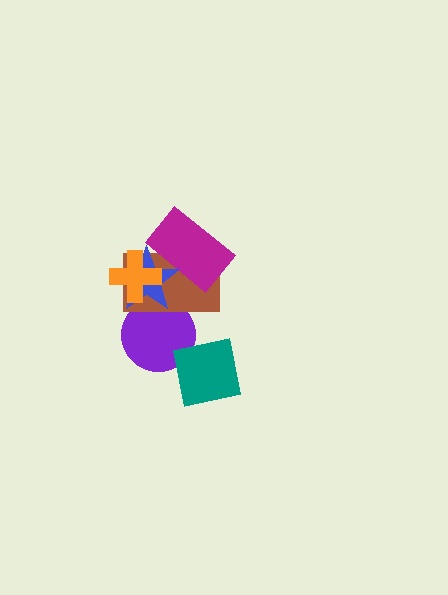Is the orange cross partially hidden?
No, no other shape covers it.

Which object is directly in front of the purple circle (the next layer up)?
The brown rectangle is directly in front of the purple circle.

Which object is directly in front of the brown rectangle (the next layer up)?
The magenta rectangle is directly in front of the brown rectangle.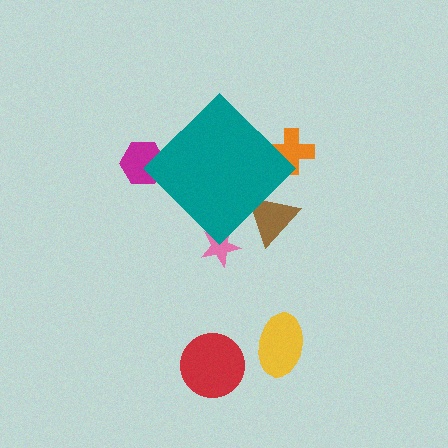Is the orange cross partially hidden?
Yes, the orange cross is partially hidden behind the teal diamond.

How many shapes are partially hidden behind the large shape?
4 shapes are partially hidden.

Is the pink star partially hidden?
Yes, the pink star is partially hidden behind the teal diamond.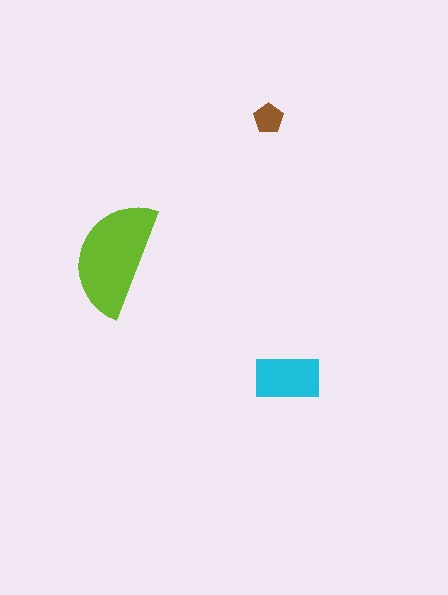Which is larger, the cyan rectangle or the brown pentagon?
The cyan rectangle.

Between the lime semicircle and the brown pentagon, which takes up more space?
The lime semicircle.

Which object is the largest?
The lime semicircle.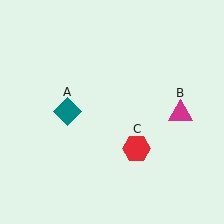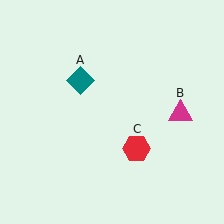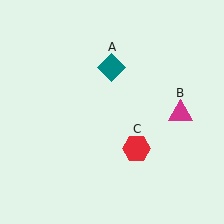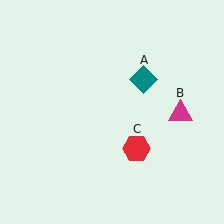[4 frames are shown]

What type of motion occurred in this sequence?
The teal diamond (object A) rotated clockwise around the center of the scene.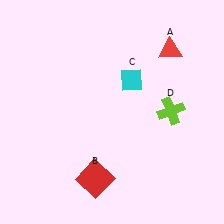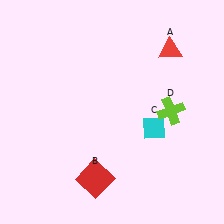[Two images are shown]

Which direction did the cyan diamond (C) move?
The cyan diamond (C) moved down.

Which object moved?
The cyan diamond (C) moved down.